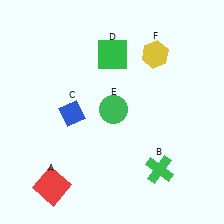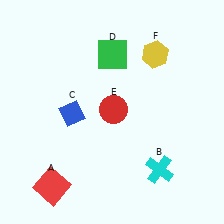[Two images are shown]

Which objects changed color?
B changed from green to cyan. E changed from green to red.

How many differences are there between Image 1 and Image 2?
There are 2 differences between the two images.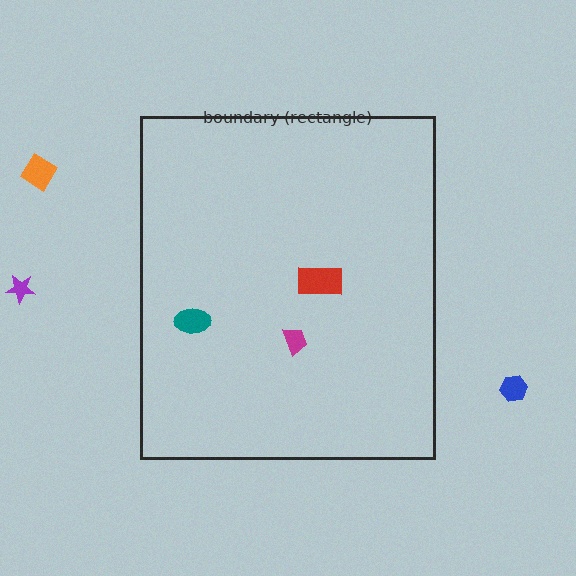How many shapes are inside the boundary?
3 inside, 3 outside.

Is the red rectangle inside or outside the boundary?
Inside.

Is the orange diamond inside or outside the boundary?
Outside.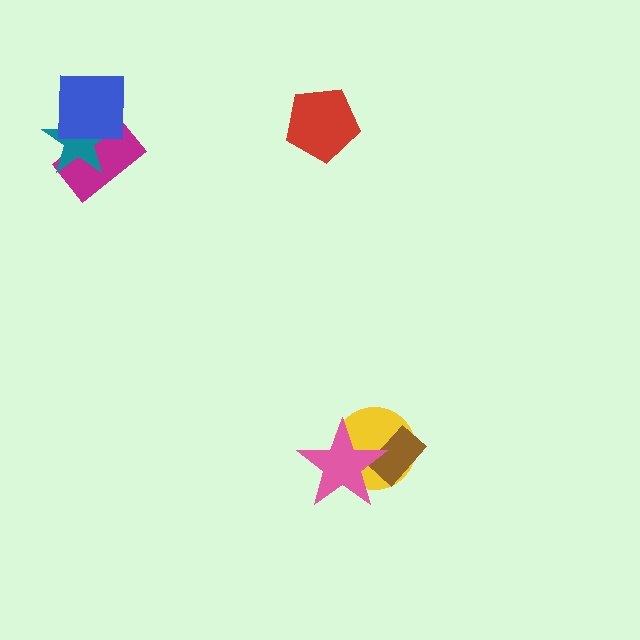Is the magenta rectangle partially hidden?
Yes, it is partially covered by another shape.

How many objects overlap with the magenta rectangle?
2 objects overlap with the magenta rectangle.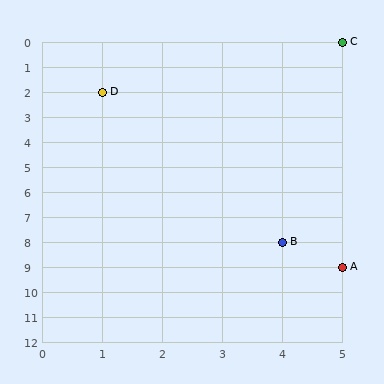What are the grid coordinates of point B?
Point B is at grid coordinates (4, 8).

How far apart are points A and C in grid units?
Points A and C are 9 rows apart.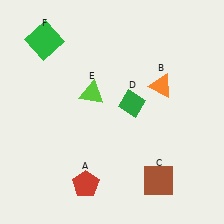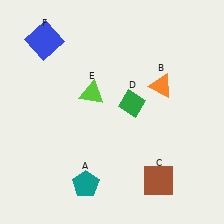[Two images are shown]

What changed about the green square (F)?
In Image 1, F is green. In Image 2, it changed to blue.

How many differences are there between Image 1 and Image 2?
There are 2 differences between the two images.